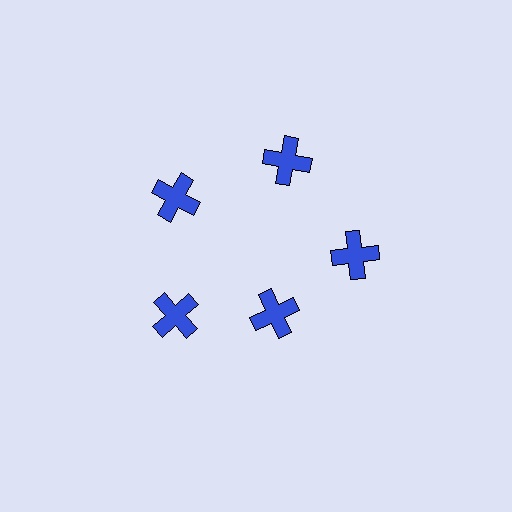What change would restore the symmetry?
The symmetry would be restored by moving it outward, back onto the ring so that all 5 crosses sit at equal angles and equal distance from the center.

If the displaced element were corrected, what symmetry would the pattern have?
It would have 5-fold rotational symmetry — the pattern would map onto itself every 72 degrees.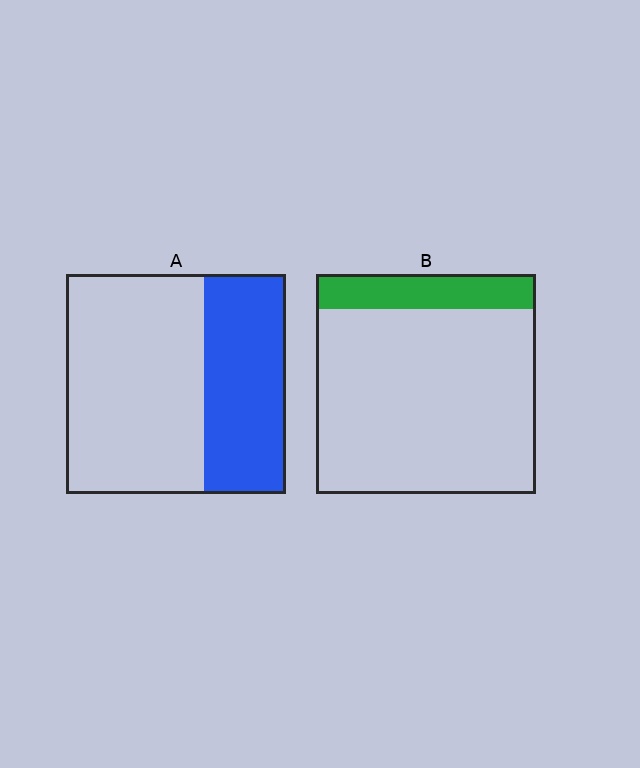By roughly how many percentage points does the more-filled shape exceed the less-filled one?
By roughly 20 percentage points (A over B).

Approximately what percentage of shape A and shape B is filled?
A is approximately 35% and B is approximately 15%.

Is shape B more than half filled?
No.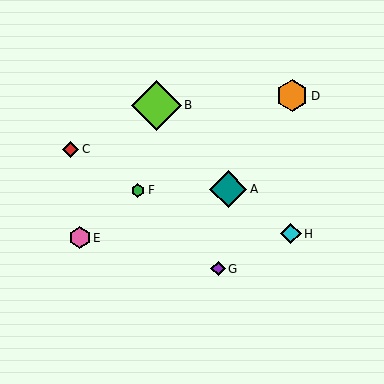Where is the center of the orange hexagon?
The center of the orange hexagon is at (292, 96).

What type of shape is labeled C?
Shape C is a red diamond.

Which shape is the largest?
The lime diamond (labeled B) is the largest.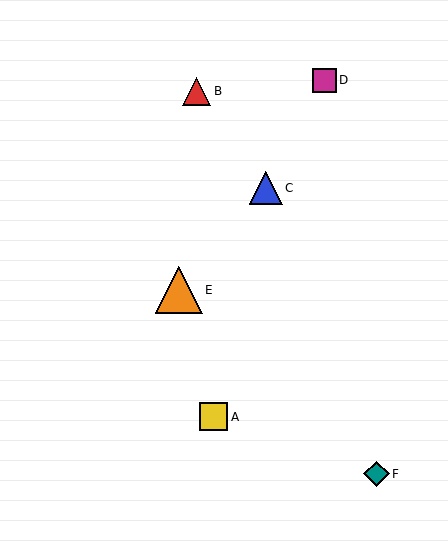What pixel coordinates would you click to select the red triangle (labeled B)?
Click at (197, 91) to select the red triangle B.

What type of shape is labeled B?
Shape B is a red triangle.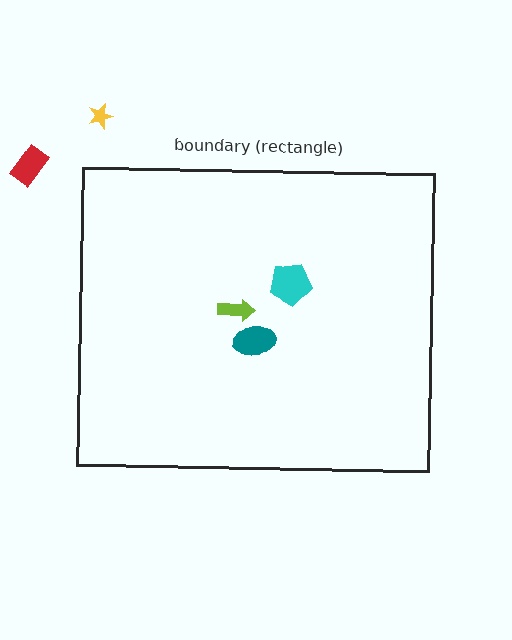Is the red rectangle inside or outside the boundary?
Outside.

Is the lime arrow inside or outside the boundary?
Inside.